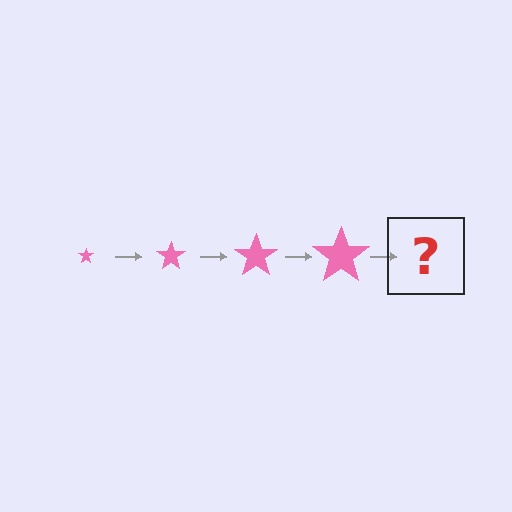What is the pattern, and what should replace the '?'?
The pattern is that the star gets progressively larger each step. The '?' should be a pink star, larger than the previous one.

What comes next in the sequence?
The next element should be a pink star, larger than the previous one.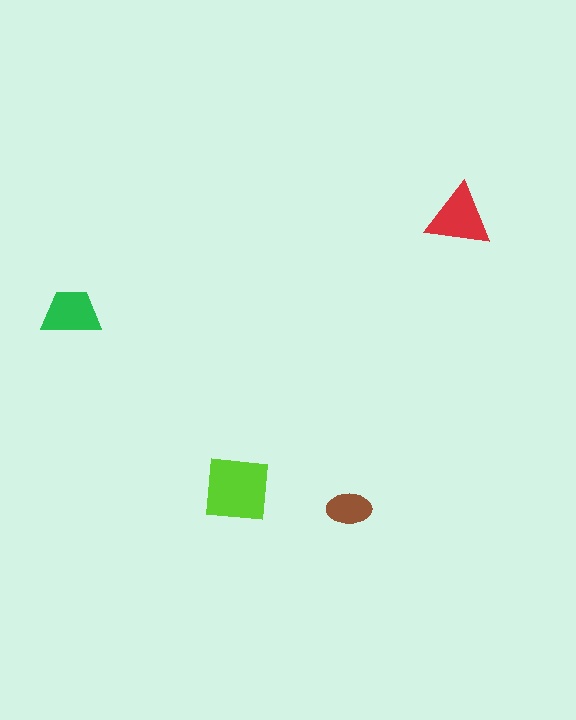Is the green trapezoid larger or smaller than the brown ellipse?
Larger.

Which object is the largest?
The lime square.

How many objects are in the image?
There are 4 objects in the image.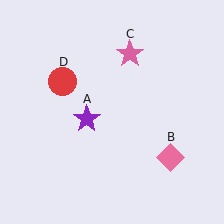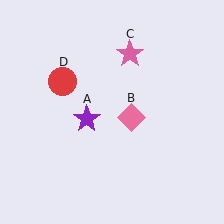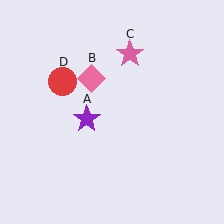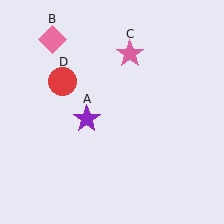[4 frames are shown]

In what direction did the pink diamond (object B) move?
The pink diamond (object B) moved up and to the left.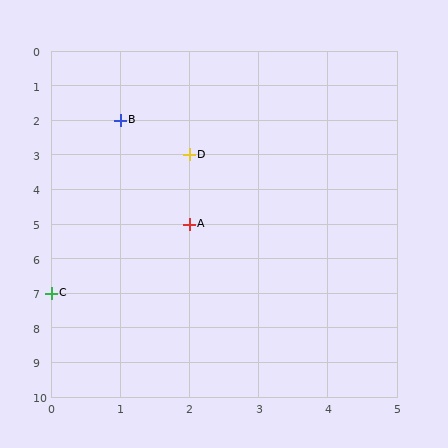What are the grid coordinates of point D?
Point D is at grid coordinates (2, 3).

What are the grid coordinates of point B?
Point B is at grid coordinates (1, 2).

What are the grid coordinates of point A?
Point A is at grid coordinates (2, 5).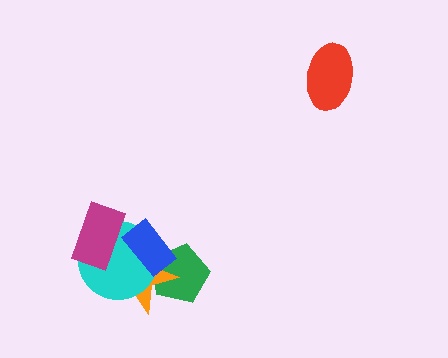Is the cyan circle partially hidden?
Yes, it is partially covered by another shape.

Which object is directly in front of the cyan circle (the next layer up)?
The magenta rectangle is directly in front of the cyan circle.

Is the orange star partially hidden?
Yes, it is partially covered by another shape.